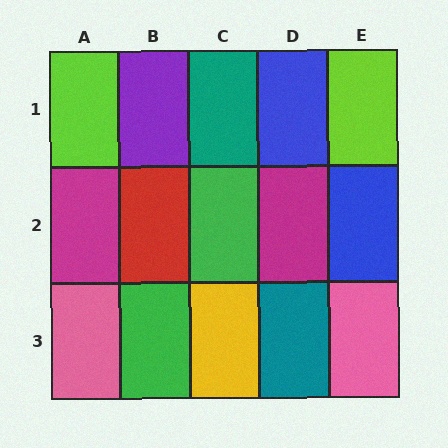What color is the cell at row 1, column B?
Purple.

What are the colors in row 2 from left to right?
Magenta, red, green, magenta, blue.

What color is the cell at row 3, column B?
Green.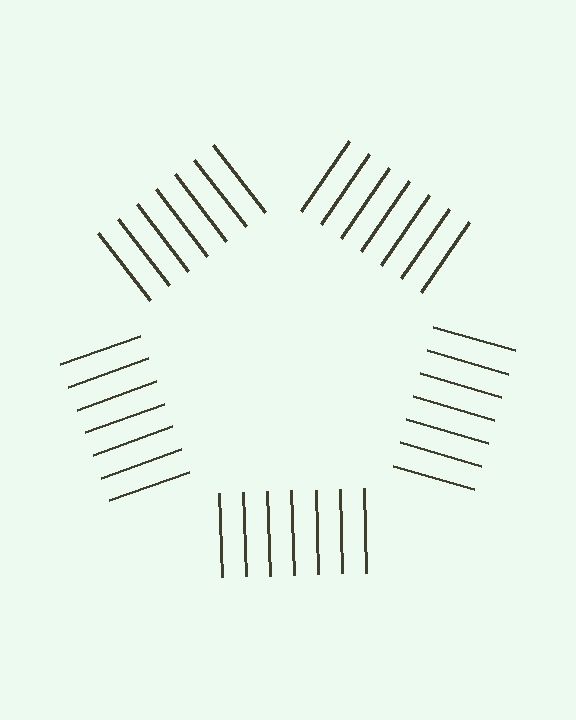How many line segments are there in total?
35 — 7 along each of the 5 edges.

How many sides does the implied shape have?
5 sides — the line-ends trace a pentagon.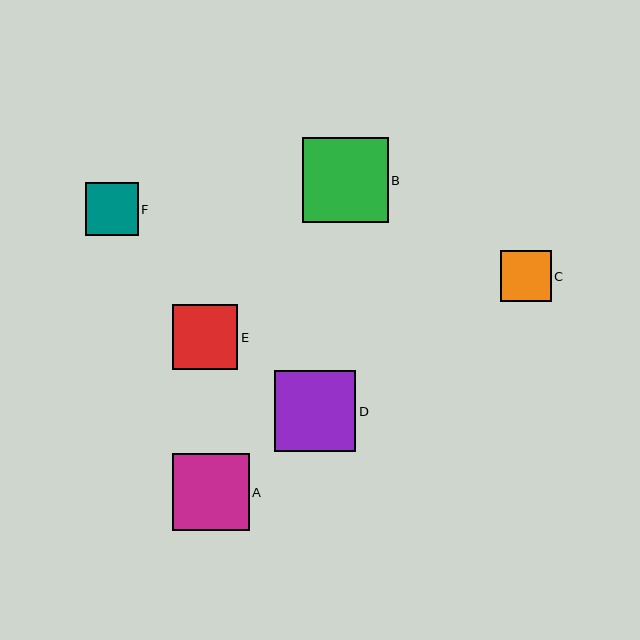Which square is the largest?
Square B is the largest with a size of approximately 85 pixels.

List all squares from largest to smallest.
From largest to smallest: B, D, A, E, F, C.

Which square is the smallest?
Square C is the smallest with a size of approximately 51 pixels.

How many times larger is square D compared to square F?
Square D is approximately 1.5 times the size of square F.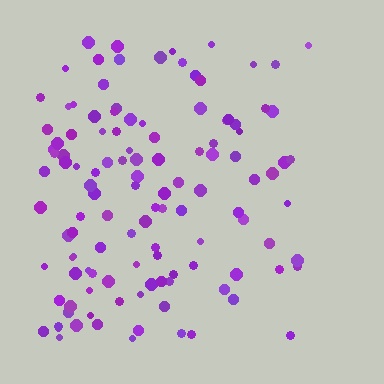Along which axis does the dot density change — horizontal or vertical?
Horizontal.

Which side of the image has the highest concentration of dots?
The left.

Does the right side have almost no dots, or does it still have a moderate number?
Still a moderate number, just noticeably fewer than the left.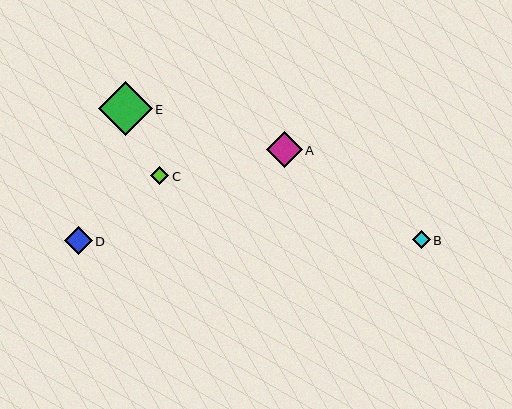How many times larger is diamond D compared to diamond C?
Diamond D is approximately 1.6 times the size of diamond C.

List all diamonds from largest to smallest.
From largest to smallest: E, A, D, B, C.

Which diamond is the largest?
Diamond E is the largest with a size of approximately 53 pixels.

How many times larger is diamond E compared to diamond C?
Diamond E is approximately 3.0 times the size of diamond C.